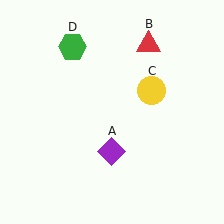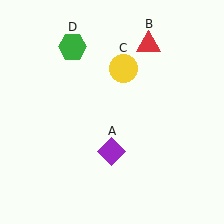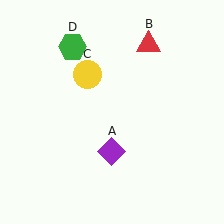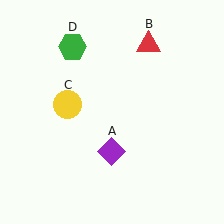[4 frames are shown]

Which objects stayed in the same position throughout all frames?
Purple diamond (object A) and red triangle (object B) and green hexagon (object D) remained stationary.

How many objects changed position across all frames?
1 object changed position: yellow circle (object C).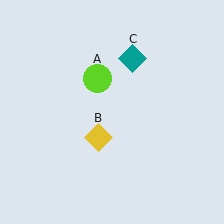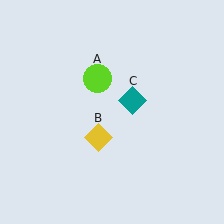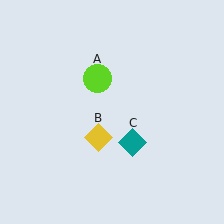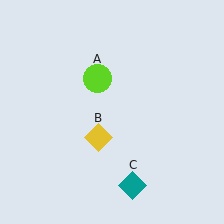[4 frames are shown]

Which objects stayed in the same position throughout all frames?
Lime circle (object A) and yellow diamond (object B) remained stationary.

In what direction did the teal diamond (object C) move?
The teal diamond (object C) moved down.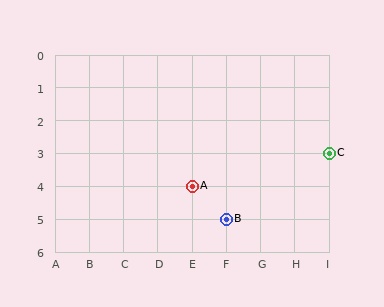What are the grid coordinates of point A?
Point A is at grid coordinates (E, 4).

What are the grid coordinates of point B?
Point B is at grid coordinates (F, 5).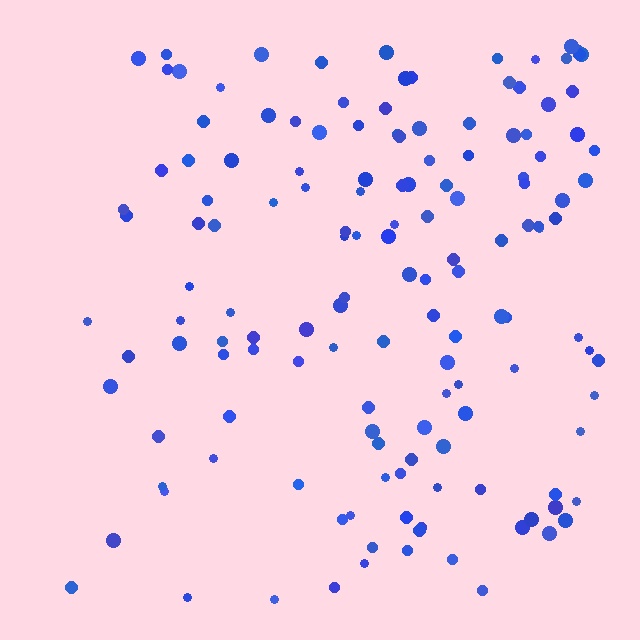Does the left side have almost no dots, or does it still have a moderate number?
Still a moderate number, just noticeably fewer than the right.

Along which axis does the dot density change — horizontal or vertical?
Horizontal.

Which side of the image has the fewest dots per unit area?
The left.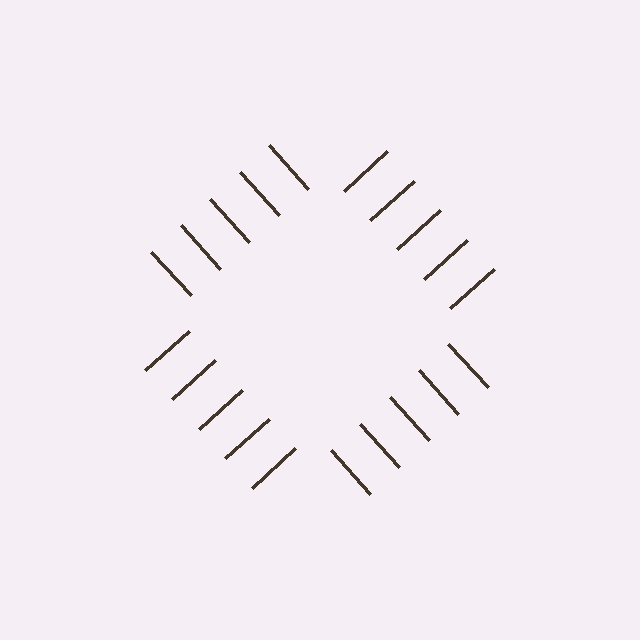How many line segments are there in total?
20 — 5 along each of the 4 edges.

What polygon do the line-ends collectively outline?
An illusory square — the line segments terminate on its edges but no continuous stroke is drawn.